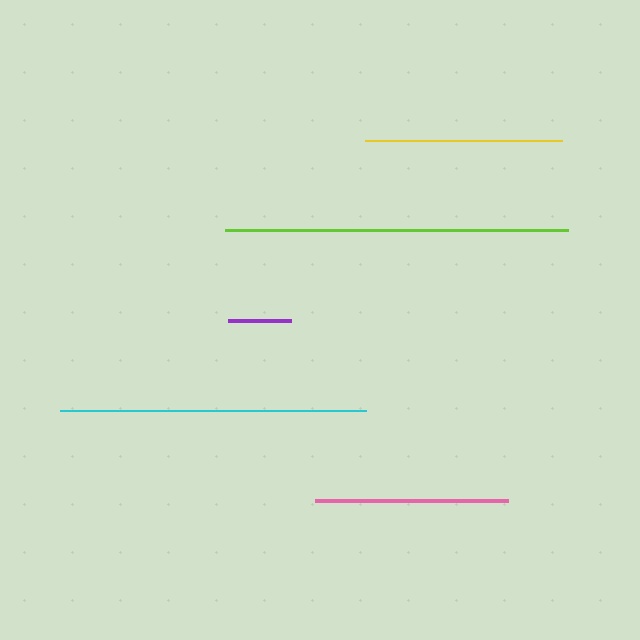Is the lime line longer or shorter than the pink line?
The lime line is longer than the pink line.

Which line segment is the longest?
The lime line is the longest at approximately 344 pixels.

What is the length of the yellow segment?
The yellow segment is approximately 197 pixels long.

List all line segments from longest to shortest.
From longest to shortest: lime, cyan, yellow, pink, purple.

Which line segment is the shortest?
The purple line is the shortest at approximately 63 pixels.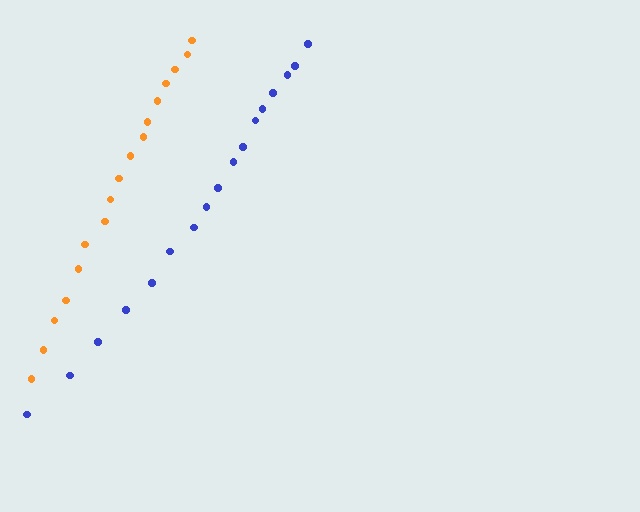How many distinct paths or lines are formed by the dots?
There are 2 distinct paths.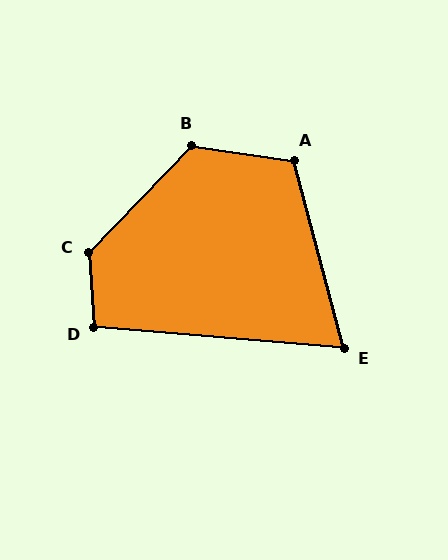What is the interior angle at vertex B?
Approximately 126 degrees (obtuse).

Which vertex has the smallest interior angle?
E, at approximately 70 degrees.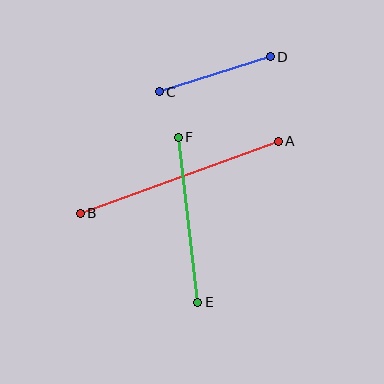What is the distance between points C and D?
The distance is approximately 117 pixels.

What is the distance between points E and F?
The distance is approximately 166 pixels.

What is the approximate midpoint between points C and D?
The midpoint is at approximately (215, 74) pixels.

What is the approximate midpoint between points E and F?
The midpoint is at approximately (188, 220) pixels.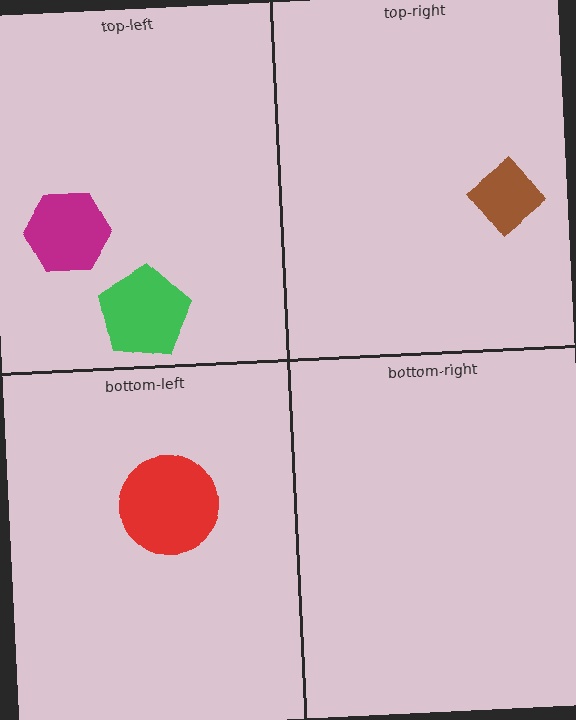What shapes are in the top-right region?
The brown diamond.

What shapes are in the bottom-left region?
The red circle.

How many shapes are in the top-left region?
2.